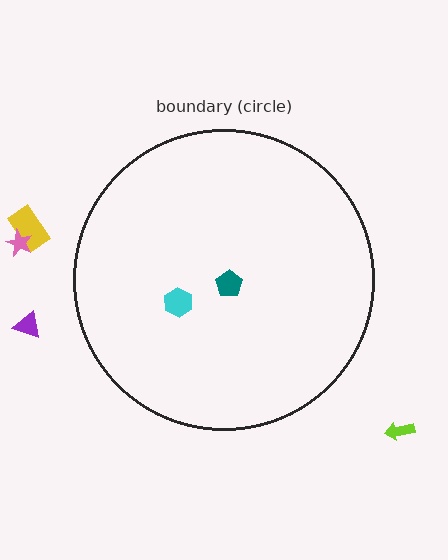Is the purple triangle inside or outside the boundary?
Outside.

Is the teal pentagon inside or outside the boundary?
Inside.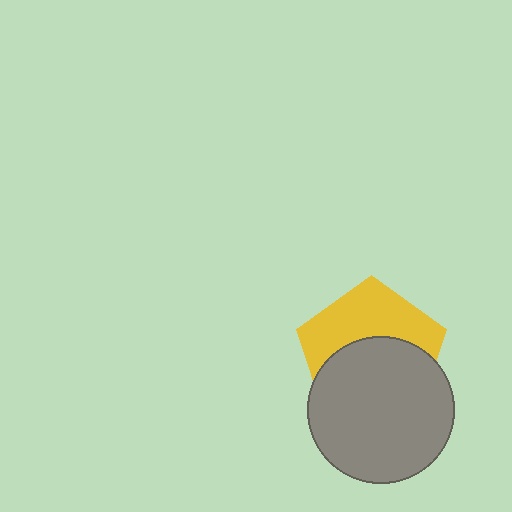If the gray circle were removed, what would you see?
You would see the complete yellow pentagon.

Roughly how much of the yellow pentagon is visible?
About half of it is visible (roughly 46%).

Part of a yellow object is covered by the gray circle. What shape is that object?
It is a pentagon.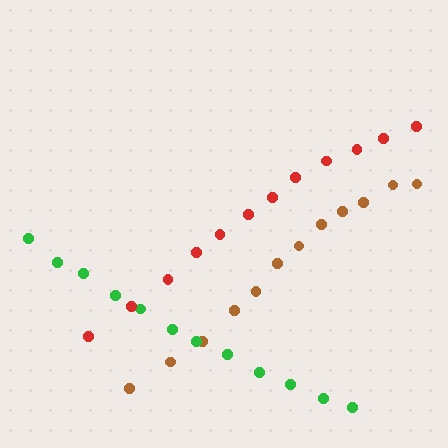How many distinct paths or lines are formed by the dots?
There are 3 distinct paths.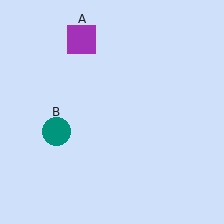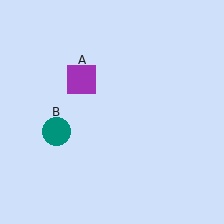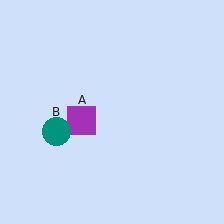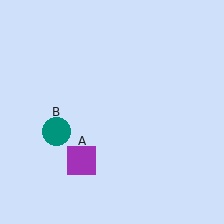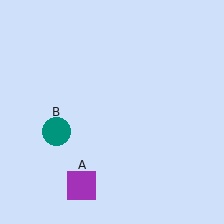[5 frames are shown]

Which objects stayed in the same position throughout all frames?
Teal circle (object B) remained stationary.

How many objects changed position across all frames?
1 object changed position: purple square (object A).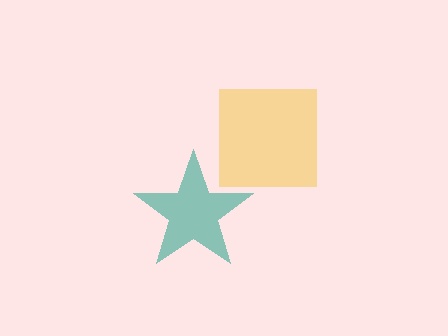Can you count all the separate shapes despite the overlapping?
Yes, there are 2 separate shapes.